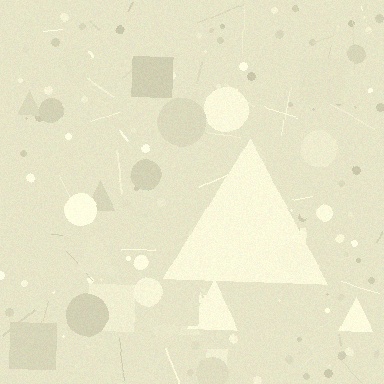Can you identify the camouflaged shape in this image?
The camouflaged shape is a triangle.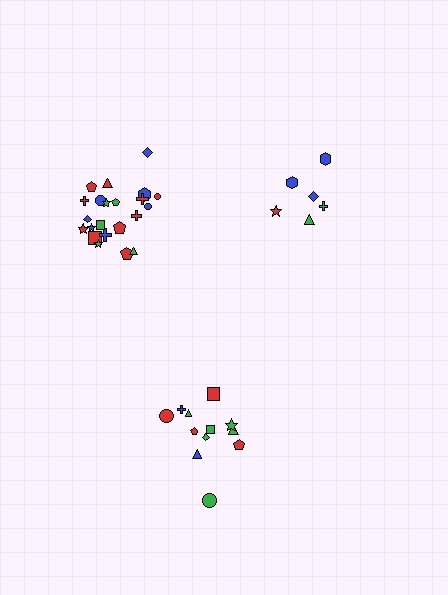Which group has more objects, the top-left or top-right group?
The top-left group.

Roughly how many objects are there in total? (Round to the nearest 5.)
Roughly 40 objects in total.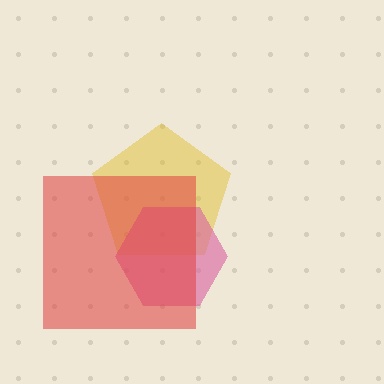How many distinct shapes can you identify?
There are 3 distinct shapes: a yellow pentagon, a pink hexagon, a red square.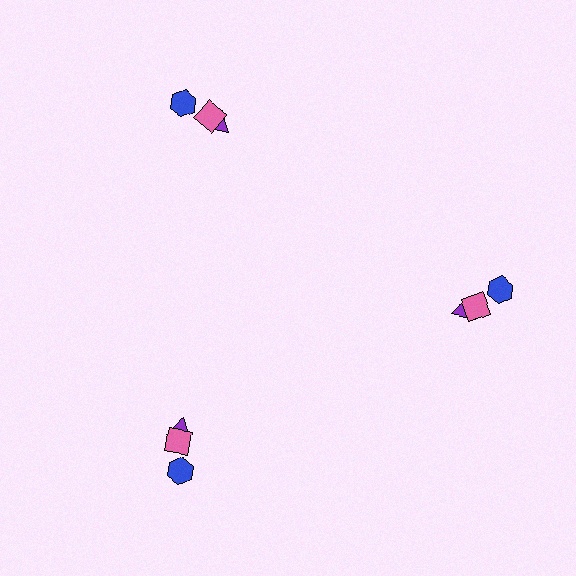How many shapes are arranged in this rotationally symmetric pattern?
There are 9 shapes, arranged in 3 groups of 3.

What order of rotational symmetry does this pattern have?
This pattern has 3-fold rotational symmetry.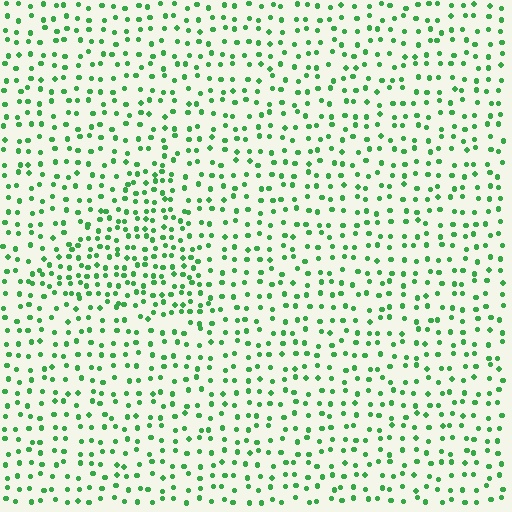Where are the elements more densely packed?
The elements are more densely packed inside the triangle boundary.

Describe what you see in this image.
The image contains small green elements arranged at two different densities. A triangle-shaped region is visible where the elements are more densely packed than the surrounding area.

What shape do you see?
I see a triangle.